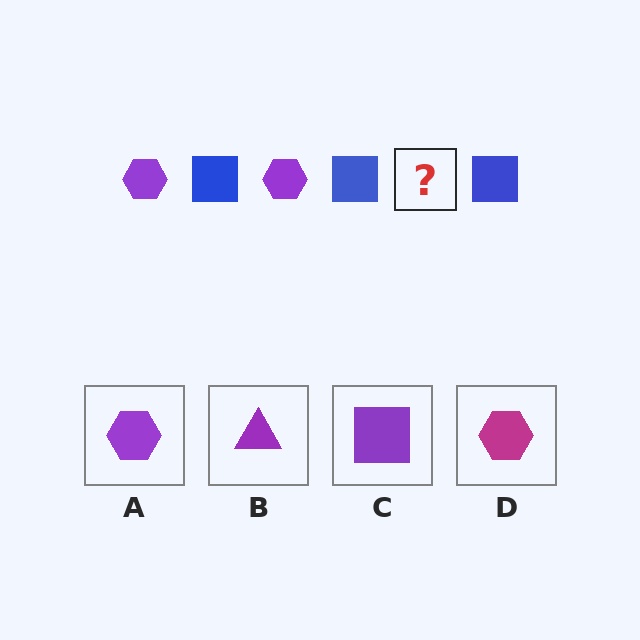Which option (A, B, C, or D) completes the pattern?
A.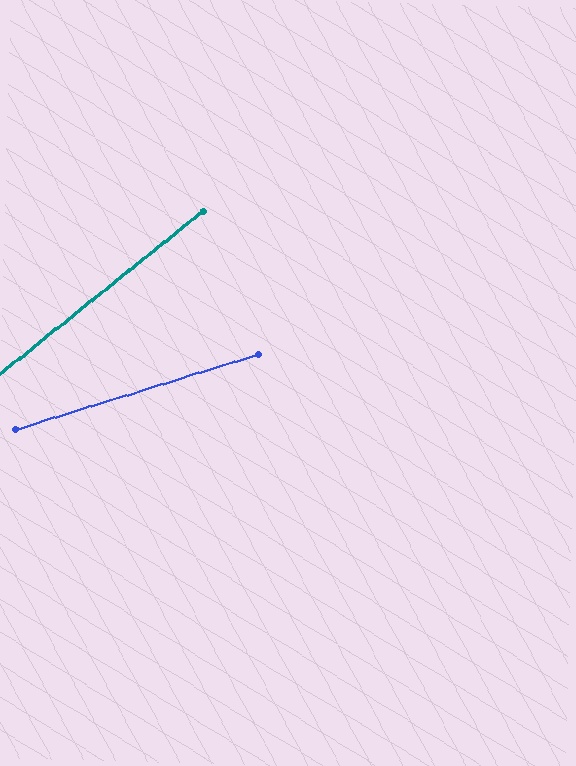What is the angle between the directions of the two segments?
Approximately 22 degrees.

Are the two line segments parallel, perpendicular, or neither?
Neither parallel nor perpendicular — they differ by about 22°.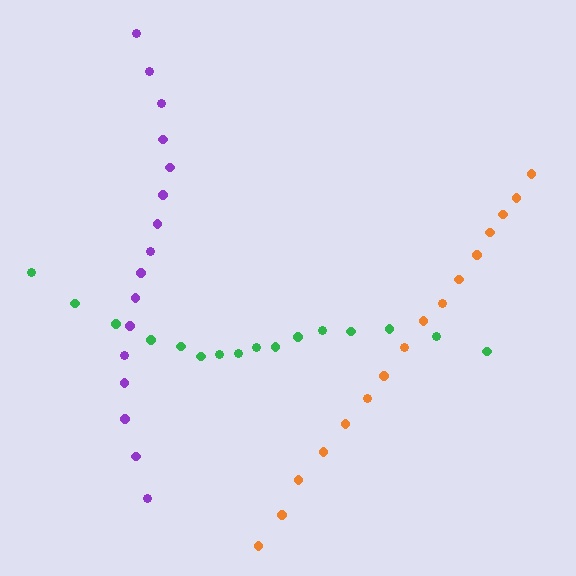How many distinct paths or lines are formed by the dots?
There are 3 distinct paths.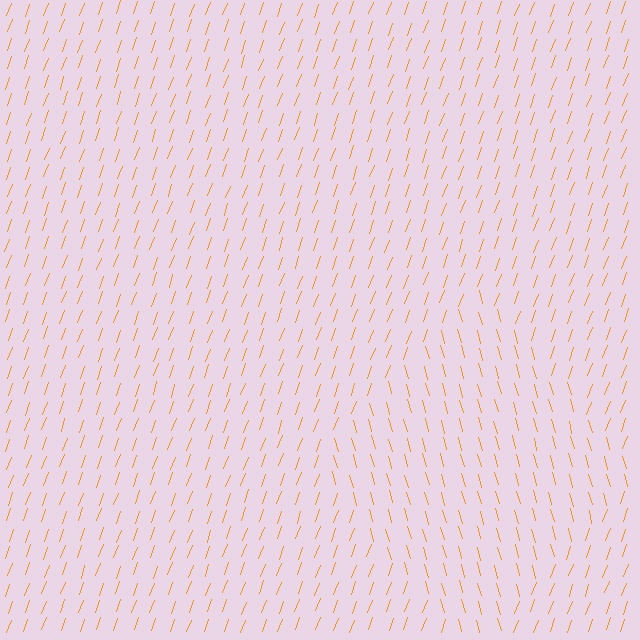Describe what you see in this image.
The image is filled with small orange line segments. A diamond region in the image has lines oriented differently from the surrounding lines, creating a visible texture boundary.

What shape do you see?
I see a diamond.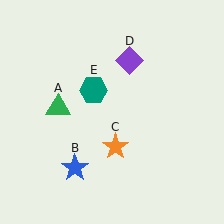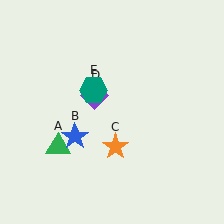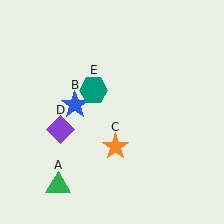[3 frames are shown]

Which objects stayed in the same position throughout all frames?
Orange star (object C) and teal hexagon (object E) remained stationary.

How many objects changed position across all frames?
3 objects changed position: green triangle (object A), blue star (object B), purple diamond (object D).